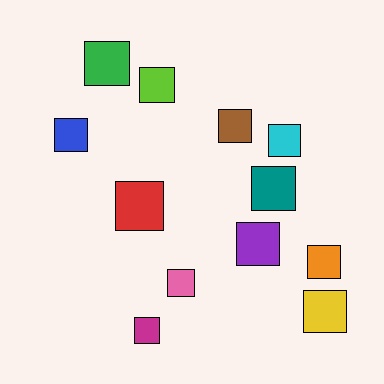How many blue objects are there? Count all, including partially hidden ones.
There is 1 blue object.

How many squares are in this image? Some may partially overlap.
There are 12 squares.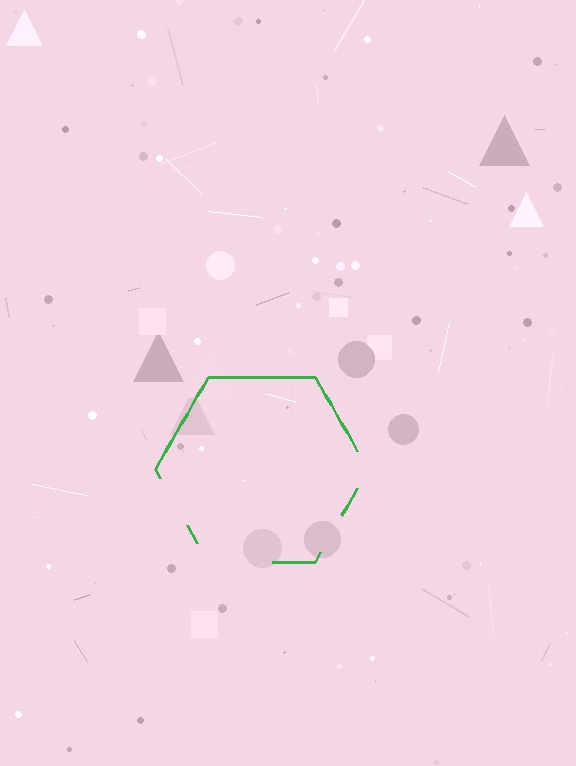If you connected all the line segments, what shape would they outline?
They would outline a hexagon.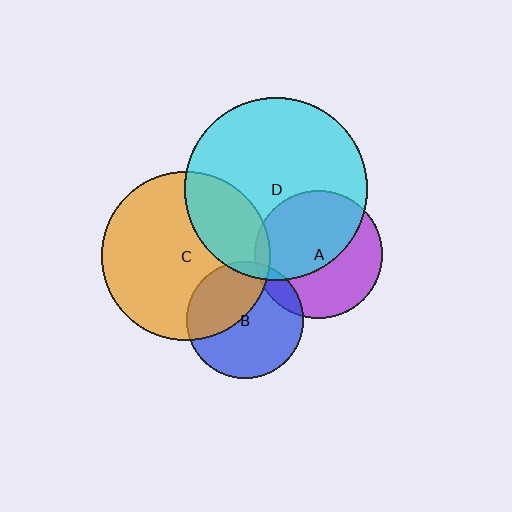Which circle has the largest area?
Circle D (cyan).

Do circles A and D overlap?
Yes.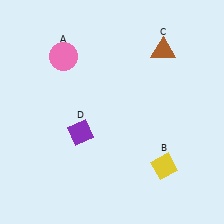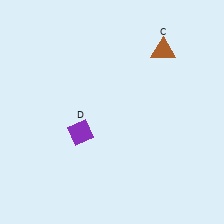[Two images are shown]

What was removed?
The yellow diamond (B), the pink circle (A) were removed in Image 2.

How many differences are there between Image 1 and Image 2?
There are 2 differences between the two images.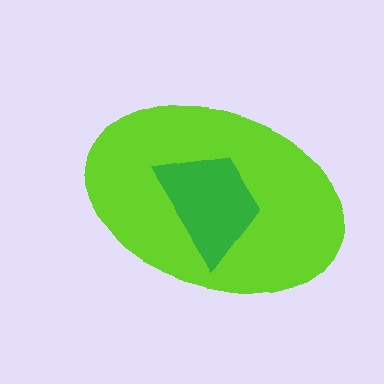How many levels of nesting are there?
2.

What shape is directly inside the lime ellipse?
The green trapezoid.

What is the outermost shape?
The lime ellipse.